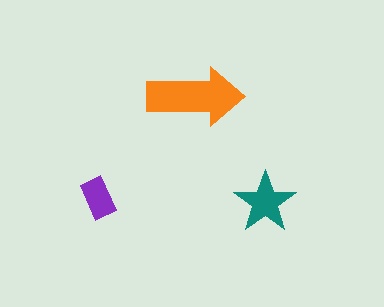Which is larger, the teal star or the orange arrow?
The orange arrow.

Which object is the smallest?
The purple rectangle.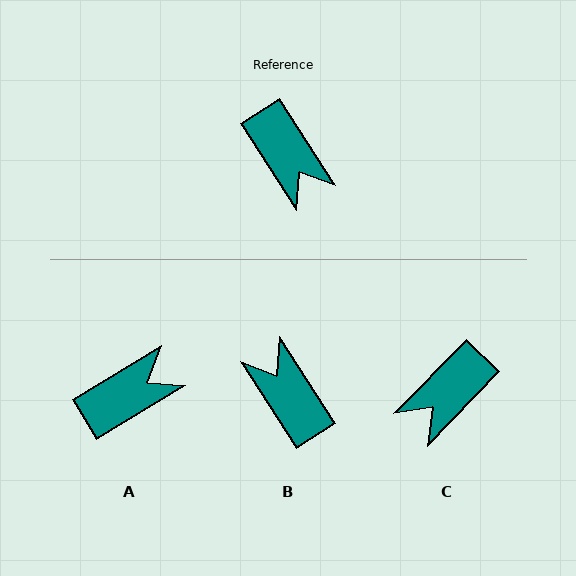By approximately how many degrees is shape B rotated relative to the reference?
Approximately 180 degrees counter-clockwise.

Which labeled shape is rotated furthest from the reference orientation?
B, about 180 degrees away.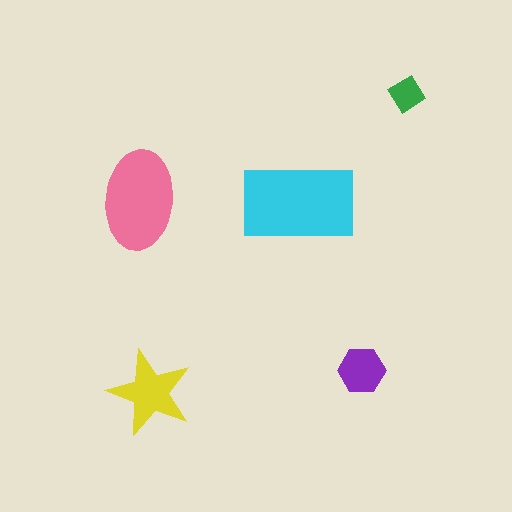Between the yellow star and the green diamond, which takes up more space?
The yellow star.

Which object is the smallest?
The green diamond.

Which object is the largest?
The cyan rectangle.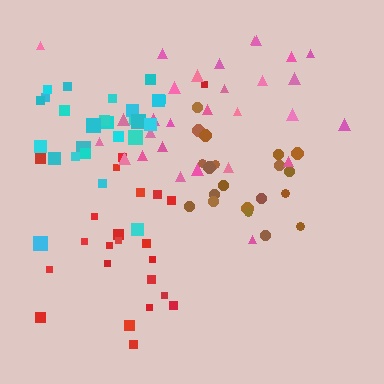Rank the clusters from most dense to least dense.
cyan, brown, pink, red.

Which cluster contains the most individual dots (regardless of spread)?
Pink (30).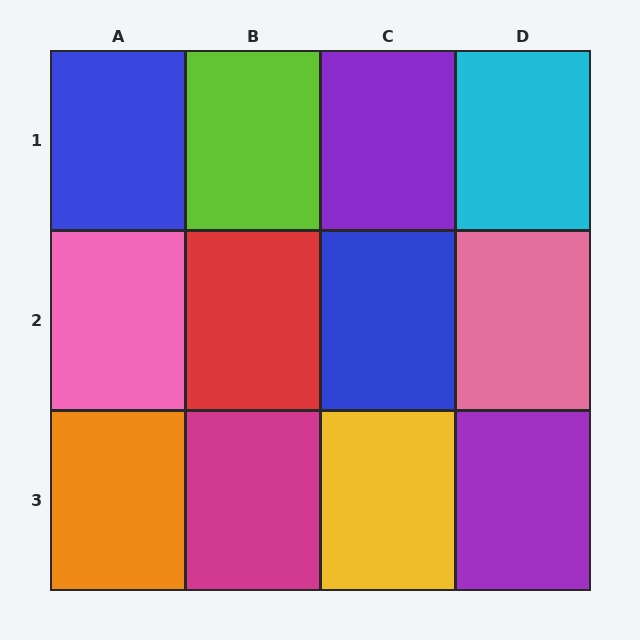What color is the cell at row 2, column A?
Pink.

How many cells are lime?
1 cell is lime.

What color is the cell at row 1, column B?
Lime.